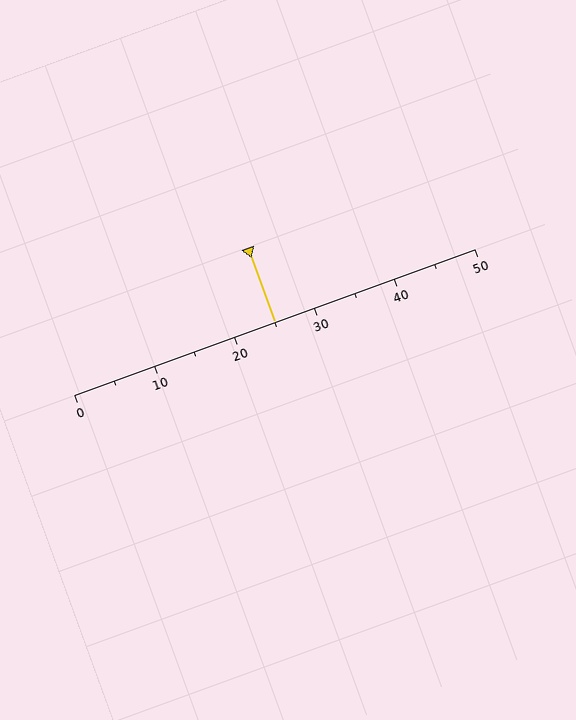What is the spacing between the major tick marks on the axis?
The major ticks are spaced 10 apart.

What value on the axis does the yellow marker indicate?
The marker indicates approximately 25.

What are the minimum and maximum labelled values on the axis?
The axis runs from 0 to 50.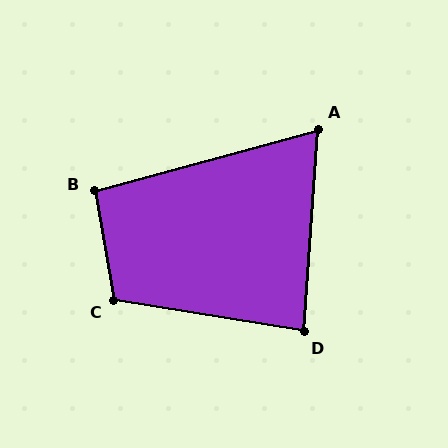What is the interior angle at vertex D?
Approximately 85 degrees (acute).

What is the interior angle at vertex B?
Approximately 95 degrees (obtuse).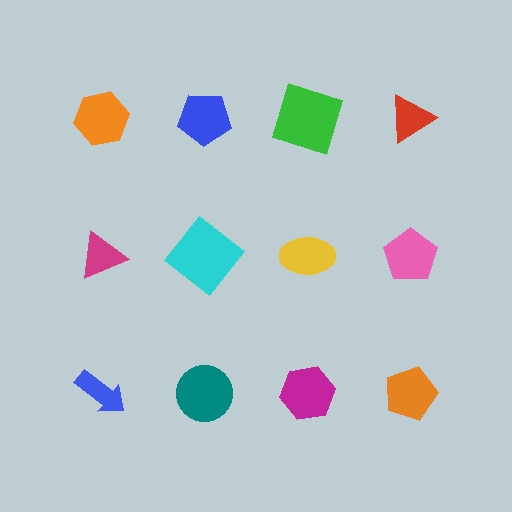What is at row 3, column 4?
An orange pentagon.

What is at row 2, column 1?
A magenta triangle.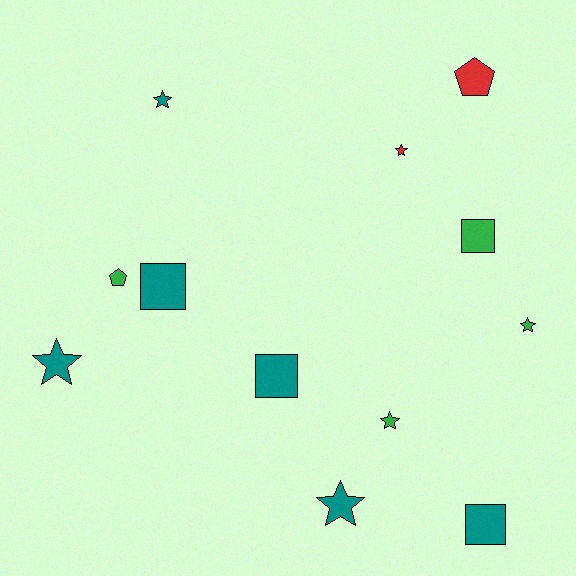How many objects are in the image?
There are 12 objects.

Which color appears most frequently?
Teal, with 6 objects.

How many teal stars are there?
There are 3 teal stars.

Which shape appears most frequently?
Star, with 6 objects.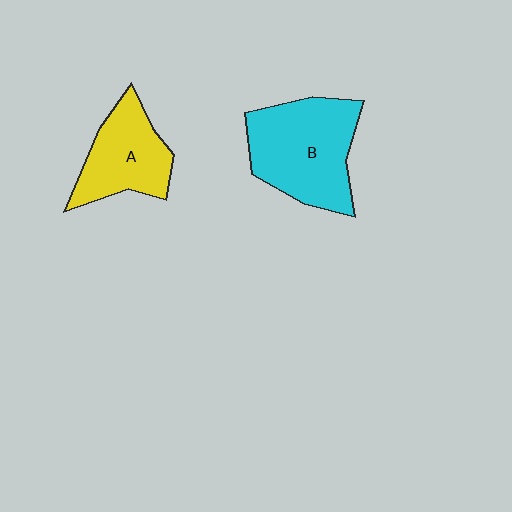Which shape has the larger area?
Shape B (cyan).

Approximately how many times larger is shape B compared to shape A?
Approximately 1.5 times.